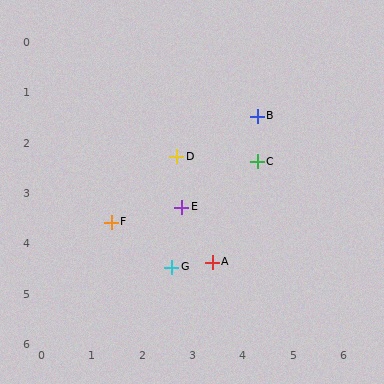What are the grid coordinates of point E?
Point E is at approximately (2.8, 3.3).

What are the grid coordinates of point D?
Point D is at approximately (2.7, 2.3).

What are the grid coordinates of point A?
Point A is at approximately (3.4, 4.4).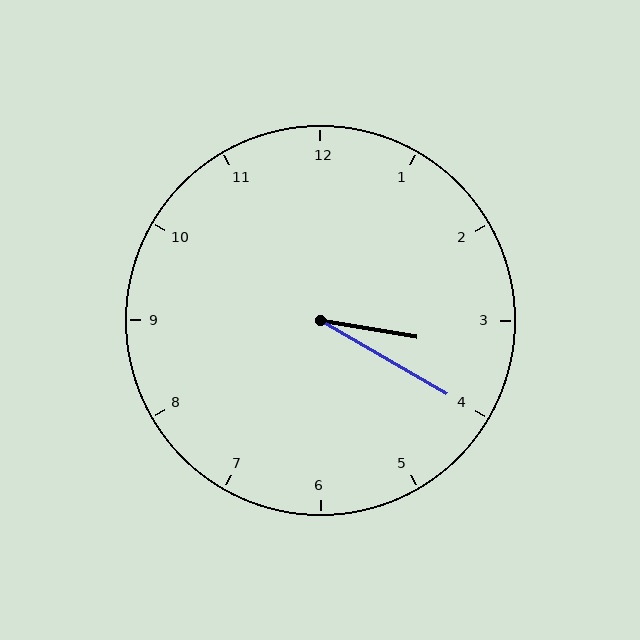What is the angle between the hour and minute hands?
Approximately 20 degrees.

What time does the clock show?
3:20.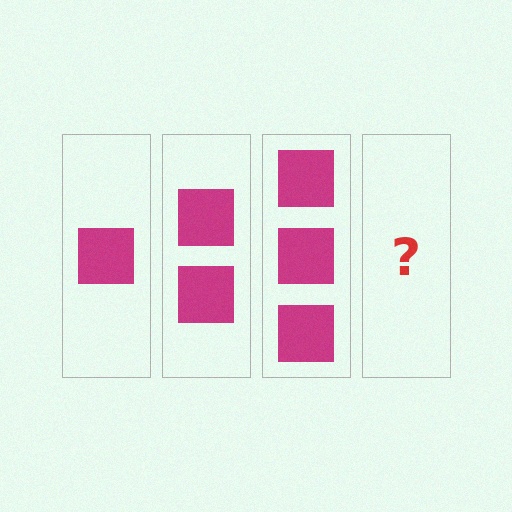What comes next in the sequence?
The next element should be 4 squares.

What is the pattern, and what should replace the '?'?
The pattern is that each step adds one more square. The '?' should be 4 squares.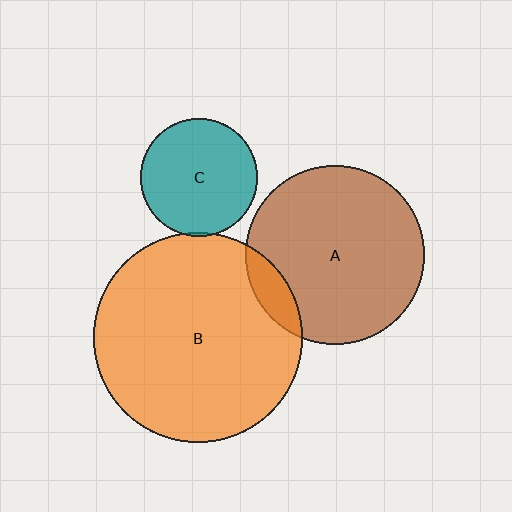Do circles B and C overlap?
Yes.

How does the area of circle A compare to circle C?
Approximately 2.3 times.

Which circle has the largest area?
Circle B (orange).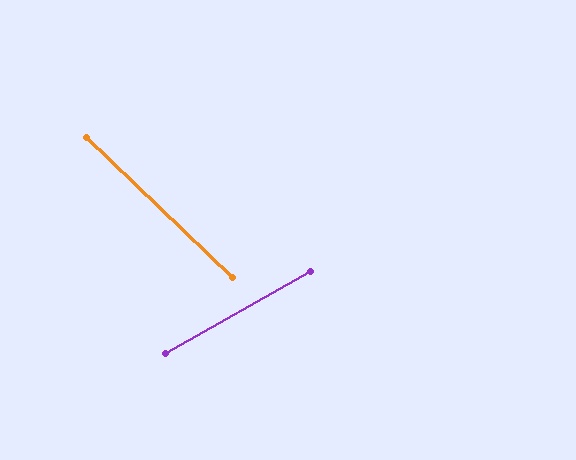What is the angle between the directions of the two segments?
Approximately 73 degrees.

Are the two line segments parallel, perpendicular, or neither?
Neither parallel nor perpendicular — they differ by about 73°.